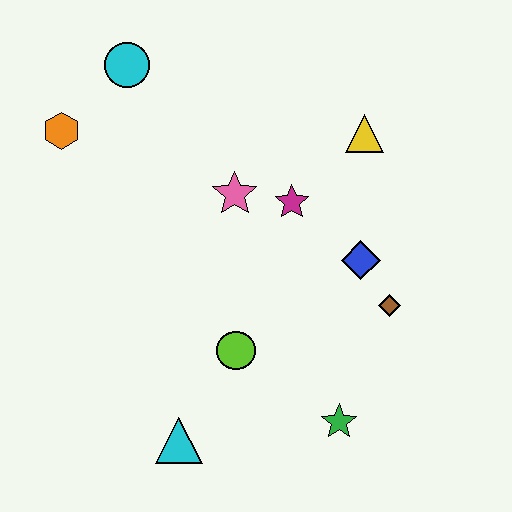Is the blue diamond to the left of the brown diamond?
Yes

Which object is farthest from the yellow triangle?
The cyan triangle is farthest from the yellow triangle.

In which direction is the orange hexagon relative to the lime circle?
The orange hexagon is above the lime circle.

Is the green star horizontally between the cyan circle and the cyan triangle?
No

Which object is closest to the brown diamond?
The blue diamond is closest to the brown diamond.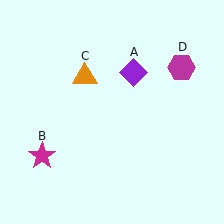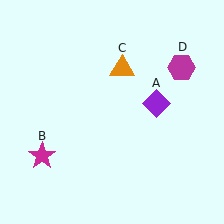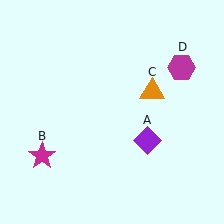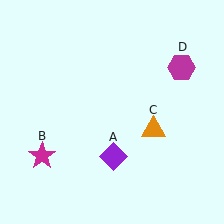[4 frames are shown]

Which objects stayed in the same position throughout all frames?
Magenta star (object B) and magenta hexagon (object D) remained stationary.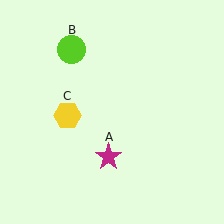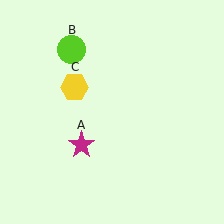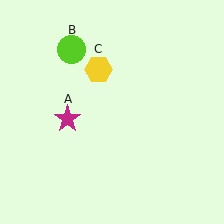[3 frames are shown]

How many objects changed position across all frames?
2 objects changed position: magenta star (object A), yellow hexagon (object C).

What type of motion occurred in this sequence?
The magenta star (object A), yellow hexagon (object C) rotated clockwise around the center of the scene.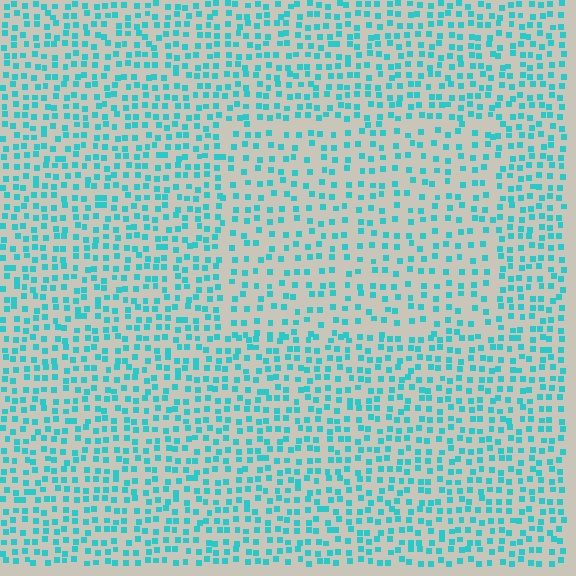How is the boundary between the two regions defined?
The boundary is defined by a change in element density (approximately 1.6x ratio). All elements are the same color, size, and shape.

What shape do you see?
I see a rectangle.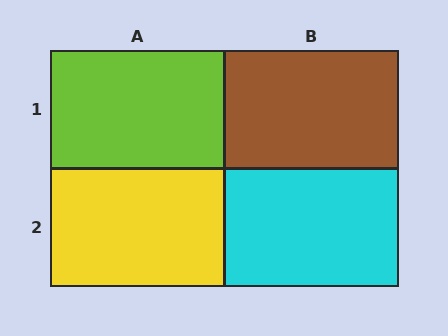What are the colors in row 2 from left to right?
Yellow, cyan.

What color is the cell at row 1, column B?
Brown.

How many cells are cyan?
1 cell is cyan.